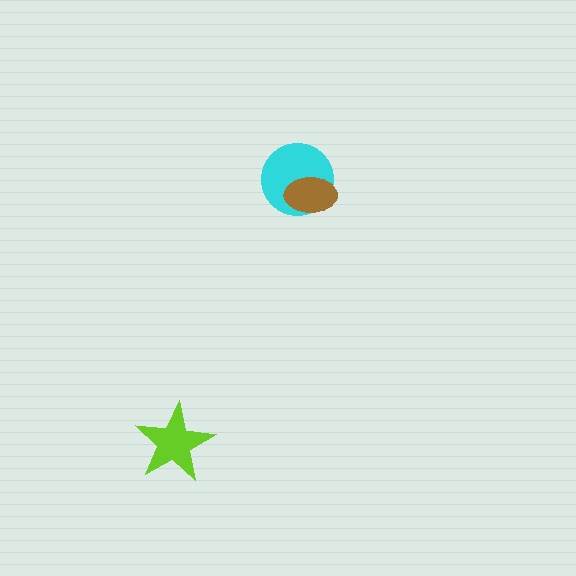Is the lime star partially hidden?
No, no other shape covers it.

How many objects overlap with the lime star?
0 objects overlap with the lime star.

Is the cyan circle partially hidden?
Yes, it is partially covered by another shape.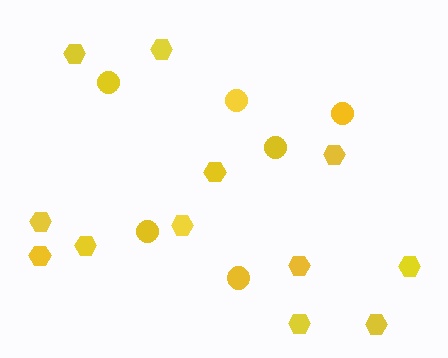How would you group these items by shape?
There are 2 groups: one group of circles (6) and one group of hexagons (12).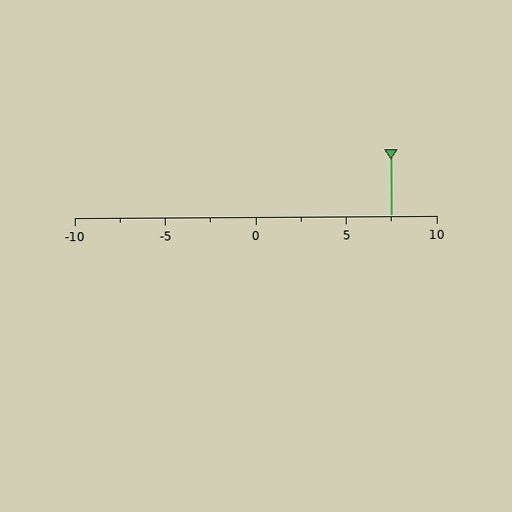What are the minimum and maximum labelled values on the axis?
The axis runs from -10 to 10.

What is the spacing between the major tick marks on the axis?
The major ticks are spaced 5 apart.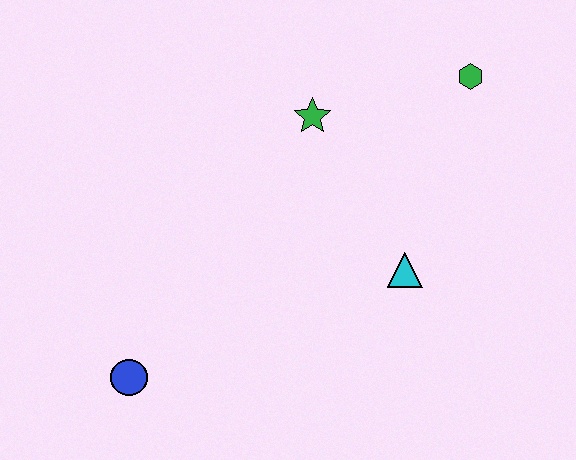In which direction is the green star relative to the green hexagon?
The green star is to the left of the green hexagon.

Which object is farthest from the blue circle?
The green hexagon is farthest from the blue circle.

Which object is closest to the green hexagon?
The green star is closest to the green hexagon.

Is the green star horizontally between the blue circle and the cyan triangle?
Yes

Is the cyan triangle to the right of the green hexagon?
No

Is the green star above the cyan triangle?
Yes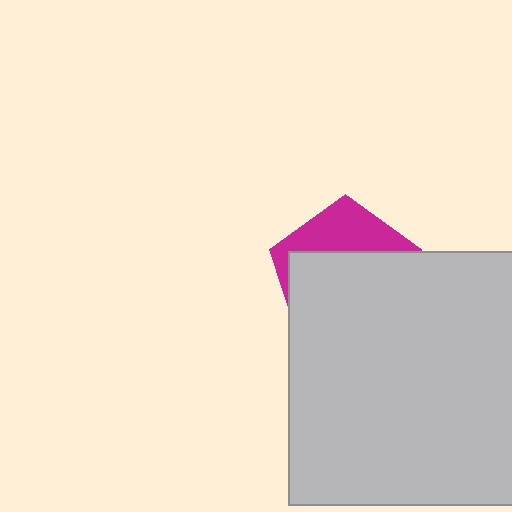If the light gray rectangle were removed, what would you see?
You would see the complete magenta pentagon.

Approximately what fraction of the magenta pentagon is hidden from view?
Roughly 67% of the magenta pentagon is hidden behind the light gray rectangle.